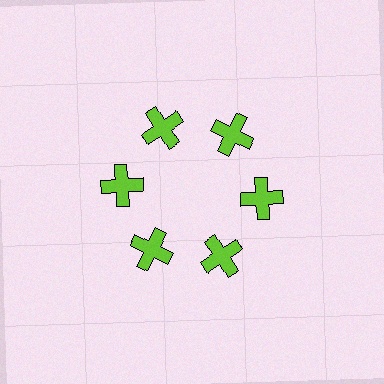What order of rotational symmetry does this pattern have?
This pattern has 6-fold rotational symmetry.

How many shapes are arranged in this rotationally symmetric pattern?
There are 6 shapes, arranged in 6 groups of 1.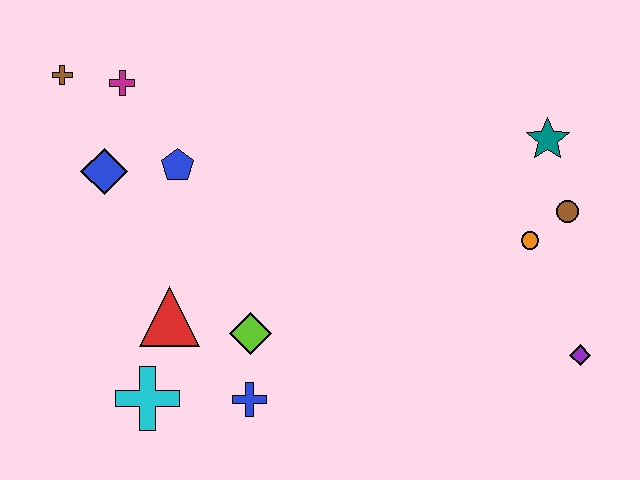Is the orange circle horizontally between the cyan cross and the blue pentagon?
No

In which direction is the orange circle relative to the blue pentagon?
The orange circle is to the right of the blue pentagon.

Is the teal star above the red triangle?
Yes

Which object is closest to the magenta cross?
The brown cross is closest to the magenta cross.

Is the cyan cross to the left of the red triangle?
Yes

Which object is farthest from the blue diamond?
The purple diamond is farthest from the blue diamond.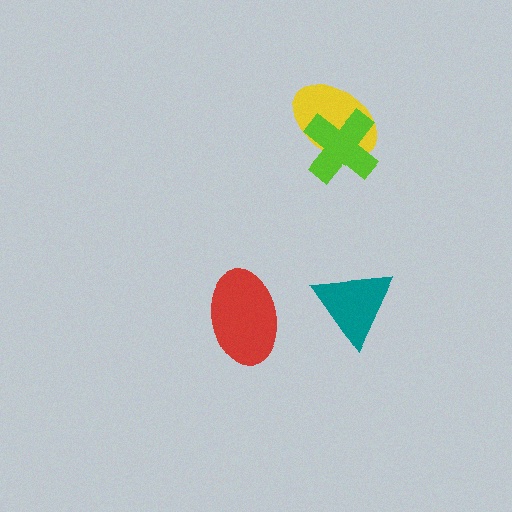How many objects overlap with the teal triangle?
0 objects overlap with the teal triangle.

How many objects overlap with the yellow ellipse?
1 object overlaps with the yellow ellipse.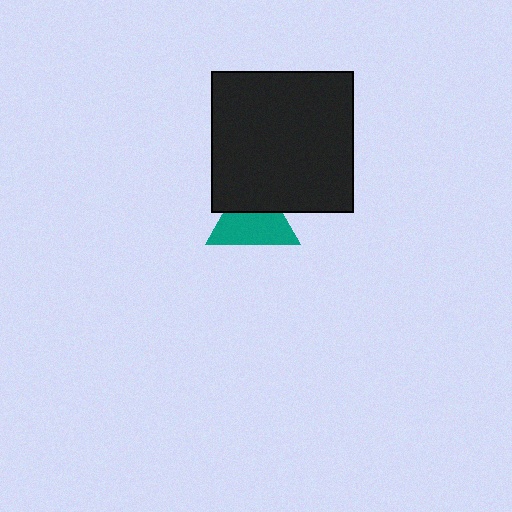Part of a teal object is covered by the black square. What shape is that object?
It is a triangle.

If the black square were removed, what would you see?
You would see the complete teal triangle.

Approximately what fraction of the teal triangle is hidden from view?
Roughly 39% of the teal triangle is hidden behind the black square.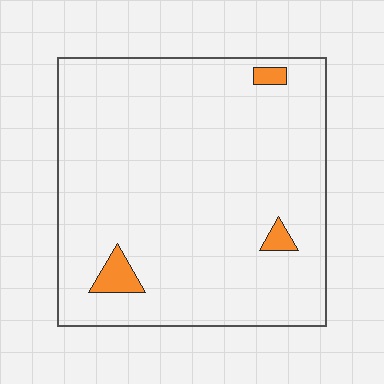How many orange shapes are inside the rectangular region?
3.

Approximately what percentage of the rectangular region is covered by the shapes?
Approximately 5%.